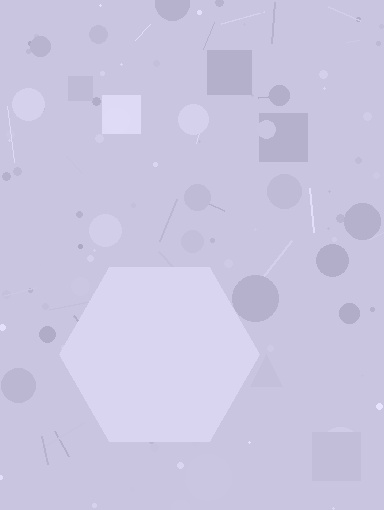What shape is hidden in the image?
A hexagon is hidden in the image.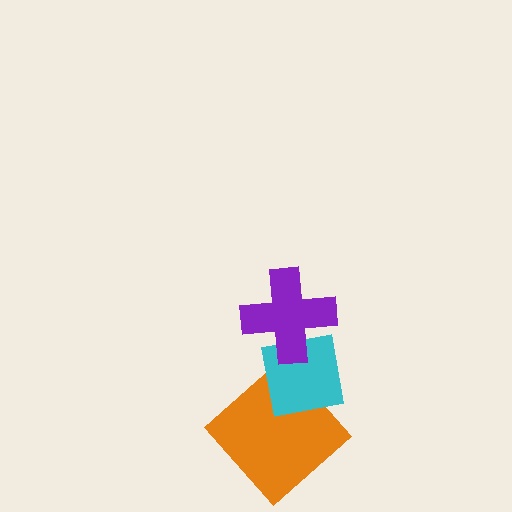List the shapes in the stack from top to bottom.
From top to bottom: the purple cross, the cyan square, the orange diamond.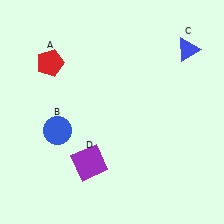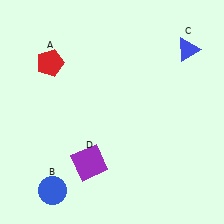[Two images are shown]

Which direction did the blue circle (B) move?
The blue circle (B) moved down.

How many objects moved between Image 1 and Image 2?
1 object moved between the two images.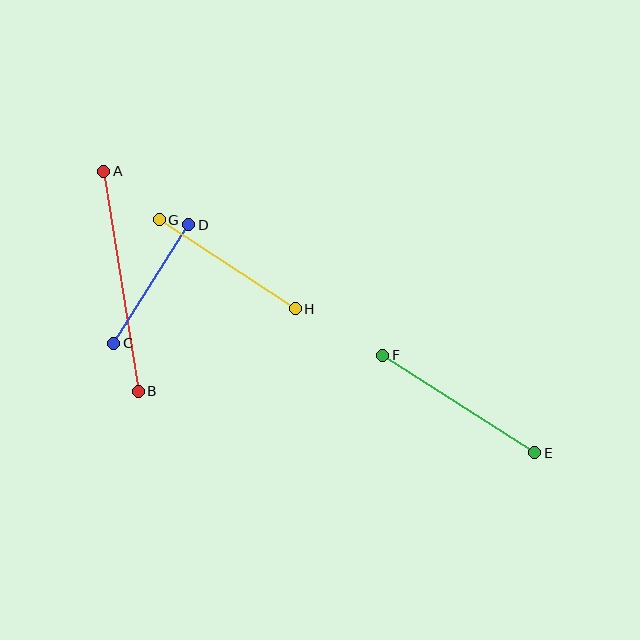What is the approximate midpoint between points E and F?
The midpoint is at approximately (459, 404) pixels.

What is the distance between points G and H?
The distance is approximately 162 pixels.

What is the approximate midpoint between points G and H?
The midpoint is at approximately (227, 264) pixels.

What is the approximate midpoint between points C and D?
The midpoint is at approximately (151, 284) pixels.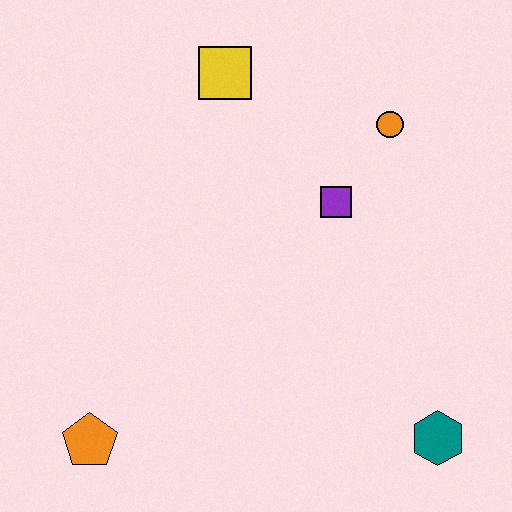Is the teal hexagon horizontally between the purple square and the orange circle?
No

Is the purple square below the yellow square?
Yes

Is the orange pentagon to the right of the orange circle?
No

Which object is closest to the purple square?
The orange circle is closest to the purple square.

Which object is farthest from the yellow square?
The teal hexagon is farthest from the yellow square.